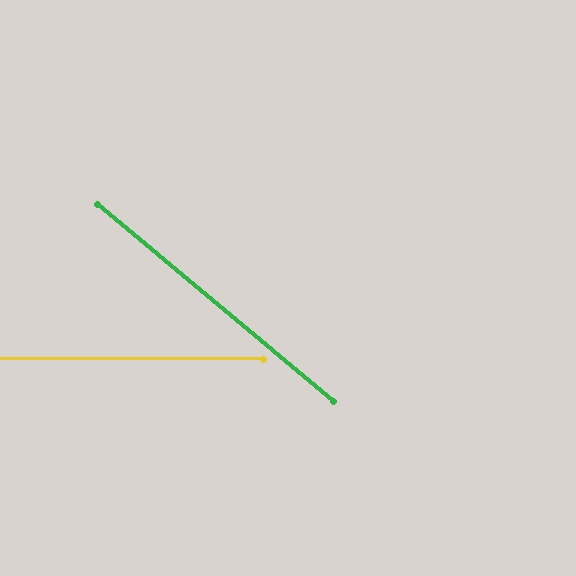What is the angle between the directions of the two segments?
Approximately 40 degrees.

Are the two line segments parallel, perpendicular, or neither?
Neither parallel nor perpendicular — they differ by about 40°.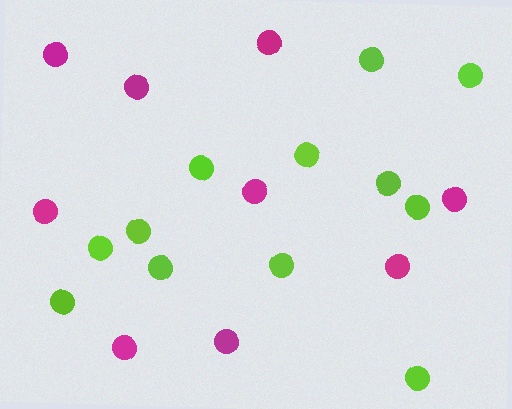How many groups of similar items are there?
There are 2 groups: one group of lime circles (12) and one group of magenta circles (9).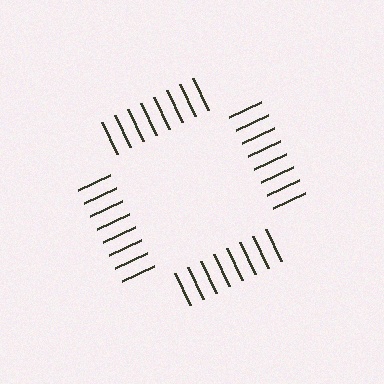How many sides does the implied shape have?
4 sides — the line-ends trace a square.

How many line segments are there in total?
32 — 8 along each of the 4 edges.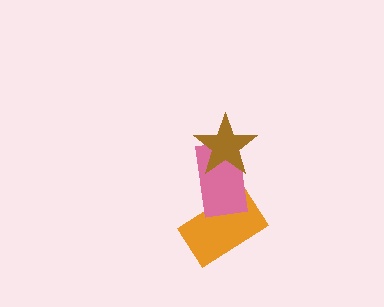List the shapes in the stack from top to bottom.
From top to bottom: the brown star, the pink rectangle, the orange rectangle.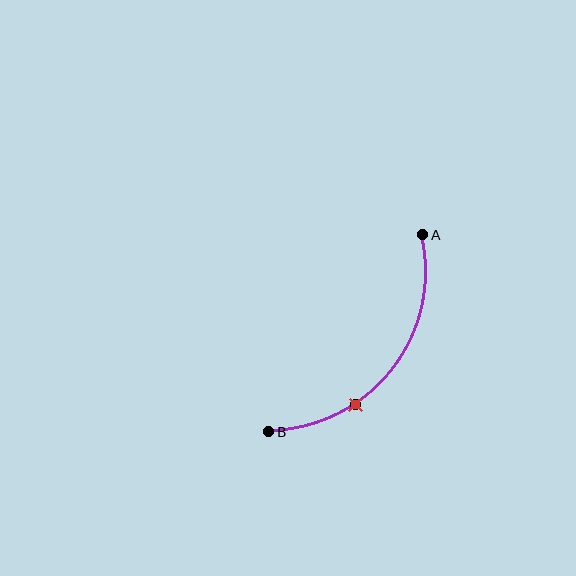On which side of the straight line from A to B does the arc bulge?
The arc bulges below and to the right of the straight line connecting A and B.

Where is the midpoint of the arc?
The arc midpoint is the point on the curve farthest from the straight line joining A and B. It sits below and to the right of that line.